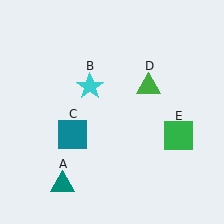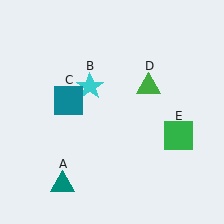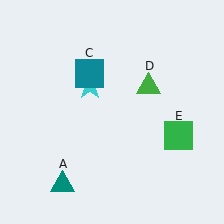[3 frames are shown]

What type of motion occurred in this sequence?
The teal square (object C) rotated clockwise around the center of the scene.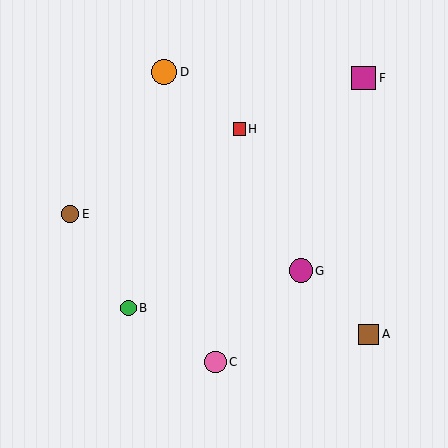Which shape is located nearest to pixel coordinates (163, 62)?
The orange circle (labeled D) at (164, 72) is nearest to that location.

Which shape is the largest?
The orange circle (labeled D) is the largest.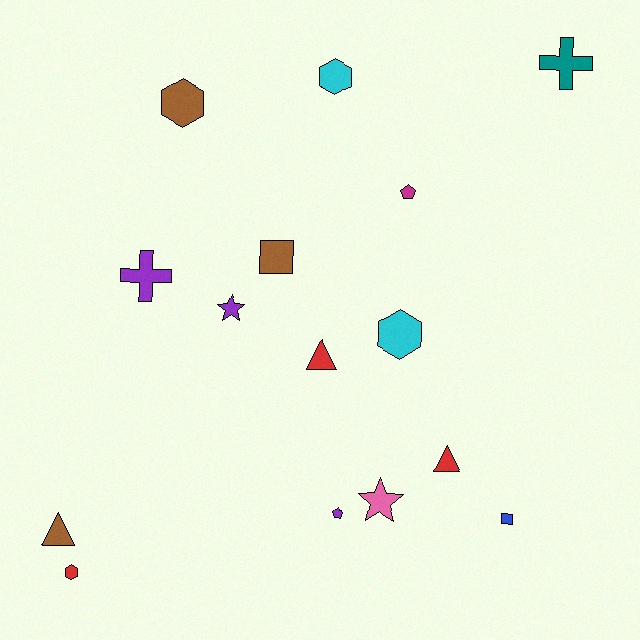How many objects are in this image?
There are 15 objects.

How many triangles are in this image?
There are 3 triangles.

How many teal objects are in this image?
There is 1 teal object.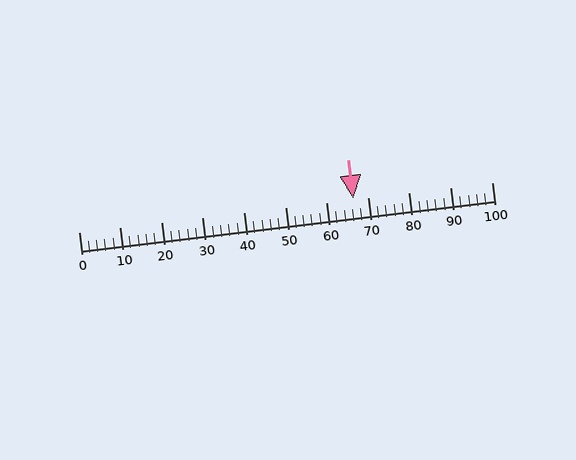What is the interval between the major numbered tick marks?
The major tick marks are spaced 10 units apart.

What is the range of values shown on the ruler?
The ruler shows values from 0 to 100.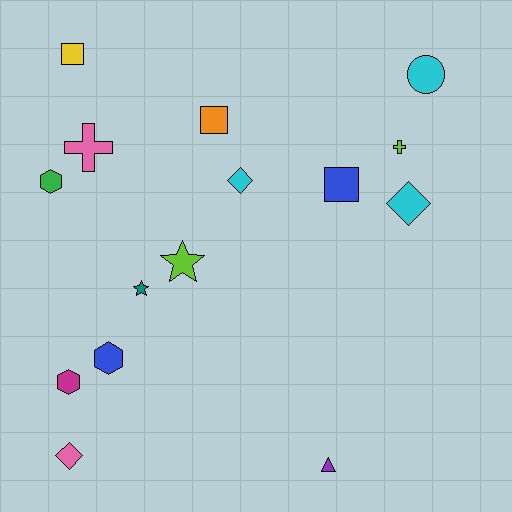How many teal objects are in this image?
There is 1 teal object.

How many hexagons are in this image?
There are 3 hexagons.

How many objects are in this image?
There are 15 objects.